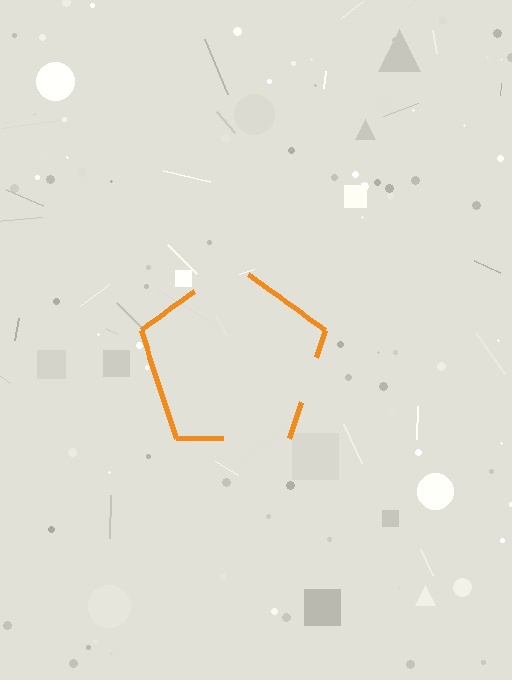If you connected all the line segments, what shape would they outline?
They would outline a pentagon.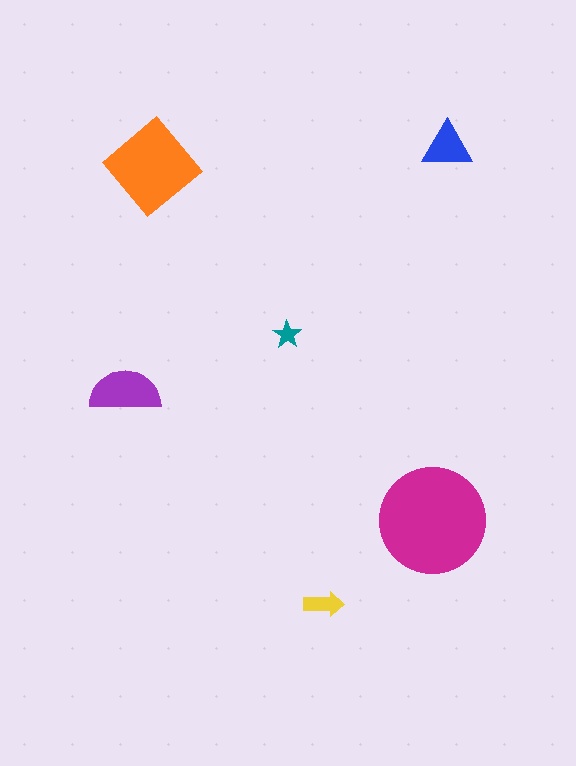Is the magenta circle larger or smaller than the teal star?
Larger.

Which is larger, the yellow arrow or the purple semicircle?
The purple semicircle.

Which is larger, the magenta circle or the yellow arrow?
The magenta circle.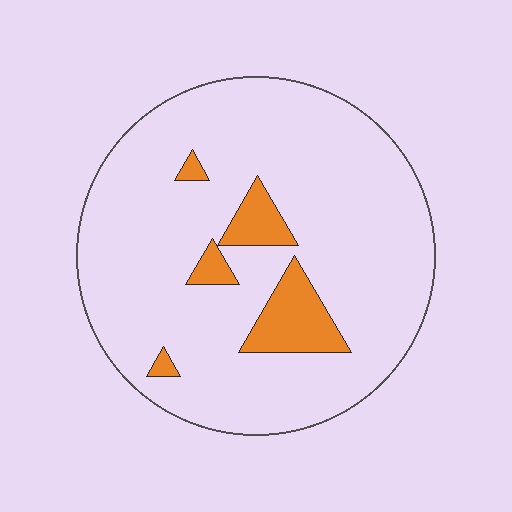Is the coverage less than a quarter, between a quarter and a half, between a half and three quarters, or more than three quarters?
Less than a quarter.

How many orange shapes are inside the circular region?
5.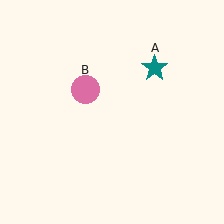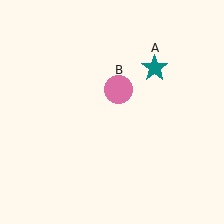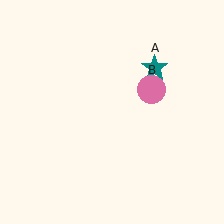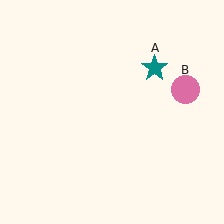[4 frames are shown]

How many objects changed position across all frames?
1 object changed position: pink circle (object B).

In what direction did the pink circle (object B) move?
The pink circle (object B) moved right.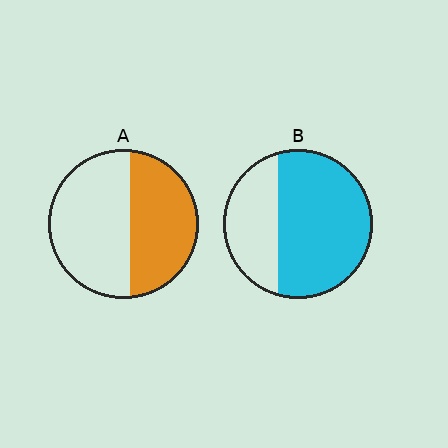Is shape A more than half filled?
No.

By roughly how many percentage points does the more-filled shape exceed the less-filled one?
By roughly 20 percentage points (B over A).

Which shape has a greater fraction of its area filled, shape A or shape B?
Shape B.